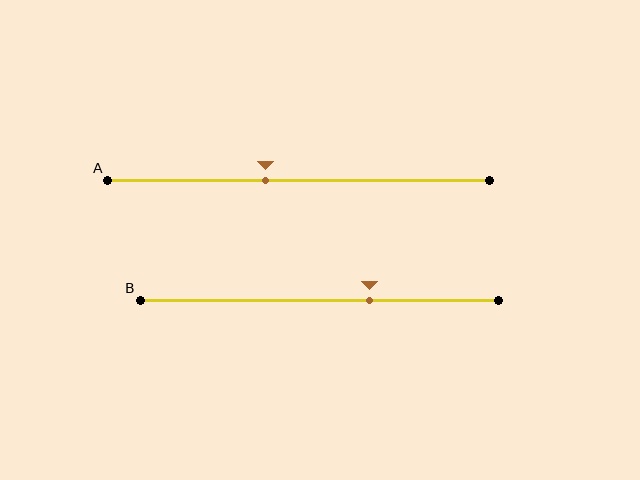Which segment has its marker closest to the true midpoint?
Segment A has its marker closest to the true midpoint.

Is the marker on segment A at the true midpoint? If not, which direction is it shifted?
No, the marker on segment A is shifted to the left by about 9% of the segment length.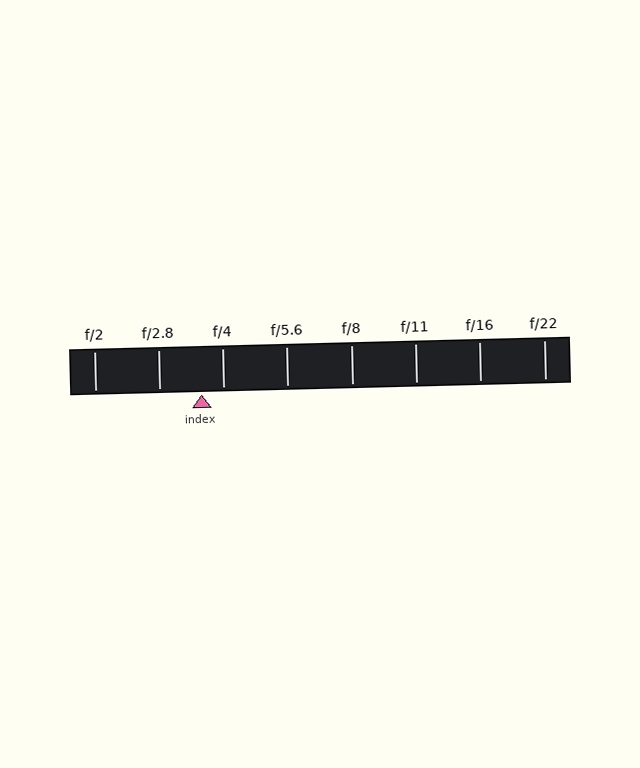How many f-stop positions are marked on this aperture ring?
There are 8 f-stop positions marked.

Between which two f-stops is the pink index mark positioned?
The index mark is between f/2.8 and f/4.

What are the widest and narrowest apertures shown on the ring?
The widest aperture shown is f/2 and the narrowest is f/22.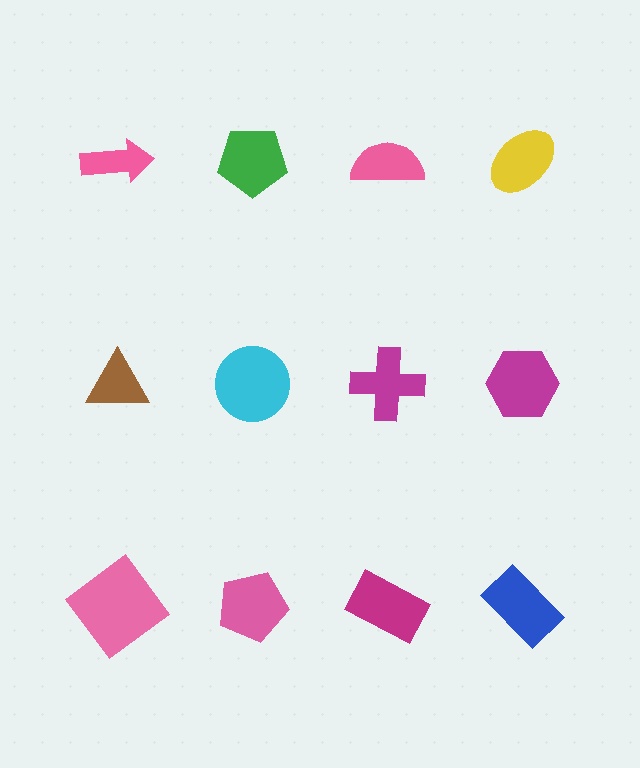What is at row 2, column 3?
A magenta cross.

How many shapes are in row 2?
4 shapes.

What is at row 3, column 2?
A pink pentagon.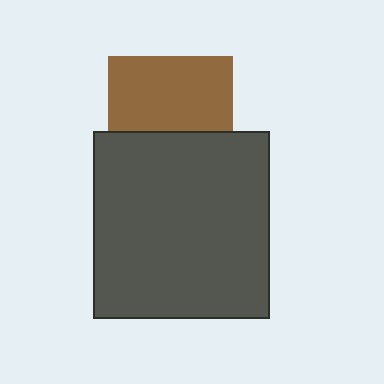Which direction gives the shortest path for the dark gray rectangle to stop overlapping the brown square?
Moving down gives the shortest separation.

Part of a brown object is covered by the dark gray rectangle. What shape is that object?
It is a square.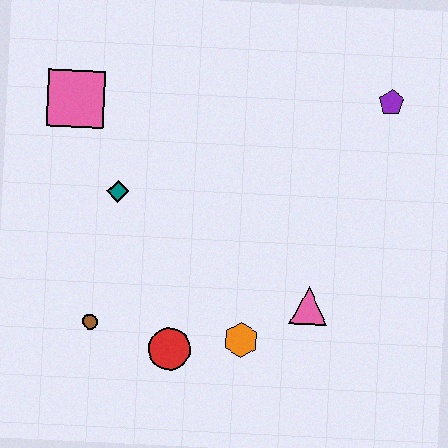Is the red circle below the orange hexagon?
Yes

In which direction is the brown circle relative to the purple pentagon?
The brown circle is to the left of the purple pentagon.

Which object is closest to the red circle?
The orange hexagon is closest to the red circle.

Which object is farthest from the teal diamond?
The purple pentagon is farthest from the teal diamond.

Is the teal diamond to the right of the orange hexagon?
No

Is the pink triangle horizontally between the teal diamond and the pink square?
No